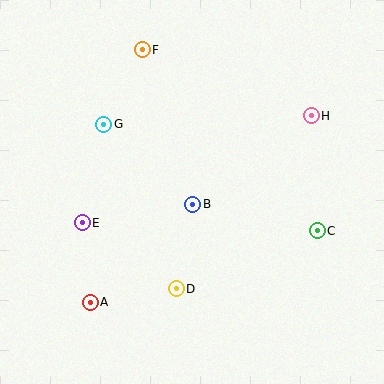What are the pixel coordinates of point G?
Point G is at (104, 124).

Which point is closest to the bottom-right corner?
Point C is closest to the bottom-right corner.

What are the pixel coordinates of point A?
Point A is at (90, 302).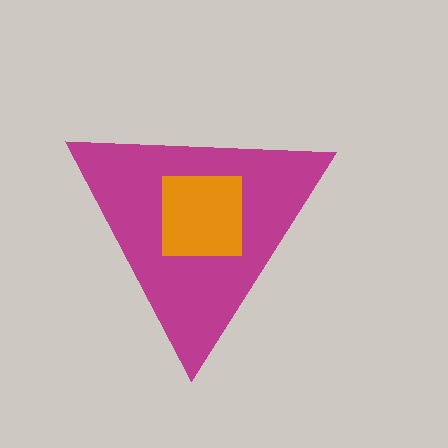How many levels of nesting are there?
2.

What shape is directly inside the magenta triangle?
The orange square.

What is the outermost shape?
The magenta triangle.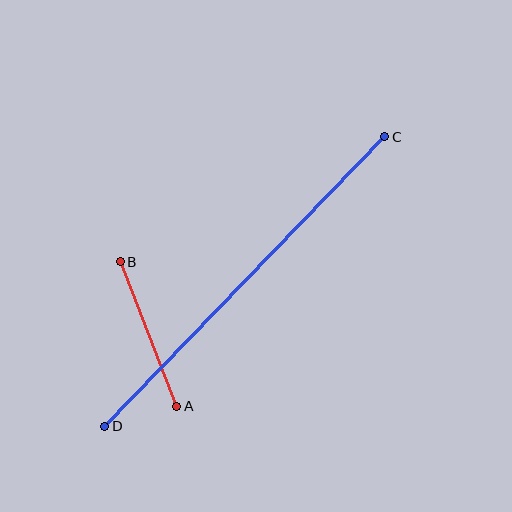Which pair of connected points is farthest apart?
Points C and D are farthest apart.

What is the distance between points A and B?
The distance is approximately 155 pixels.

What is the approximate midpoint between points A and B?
The midpoint is at approximately (149, 334) pixels.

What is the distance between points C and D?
The distance is approximately 403 pixels.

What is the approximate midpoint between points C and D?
The midpoint is at approximately (245, 282) pixels.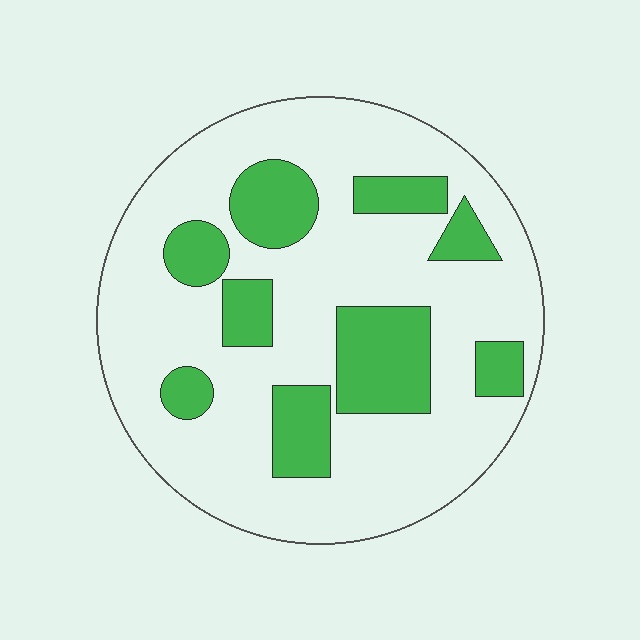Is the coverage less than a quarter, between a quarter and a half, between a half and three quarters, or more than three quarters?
Between a quarter and a half.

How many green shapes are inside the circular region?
9.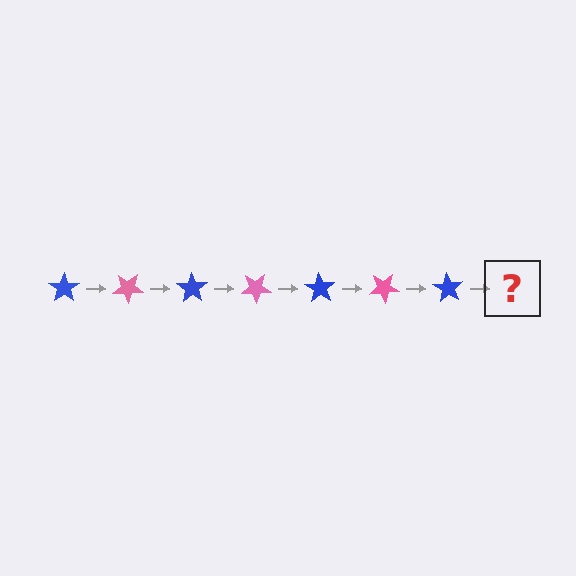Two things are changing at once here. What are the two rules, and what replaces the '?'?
The two rules are that it rotates 35 degrees each step and the color cycles through blue and pink. The '?' should be a pink star, rotated 245 degrees from the start.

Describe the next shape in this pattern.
It should be a pink star, rotated 245 degrees from the start.